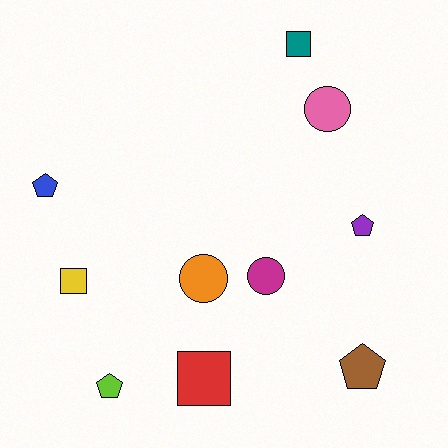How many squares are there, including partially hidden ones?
There are 3 squares.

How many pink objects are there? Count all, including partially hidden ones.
There is 1 pink object.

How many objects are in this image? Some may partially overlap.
There are 10 objects.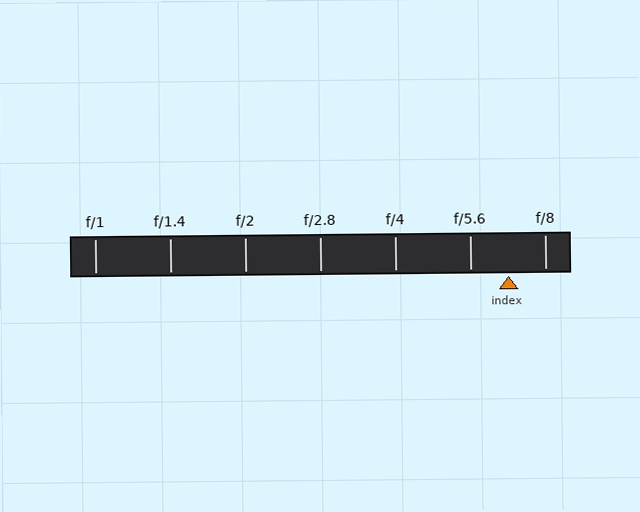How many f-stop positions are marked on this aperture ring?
There are 7 f-stop positions marked.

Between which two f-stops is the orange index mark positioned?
The index mark is between f/5.6 and f/8.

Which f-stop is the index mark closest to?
The index mark is closest to f/8.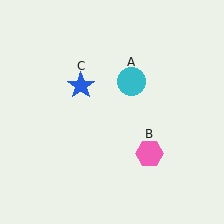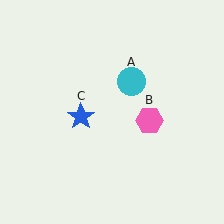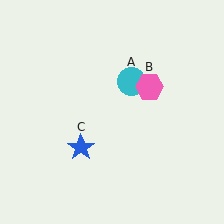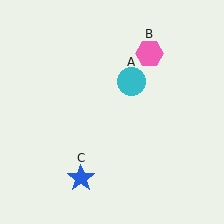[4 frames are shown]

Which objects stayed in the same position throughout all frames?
Cyan circle (object A) remained stationary.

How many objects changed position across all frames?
2 objects changed position: pink hexagon (object B), blue star (object C).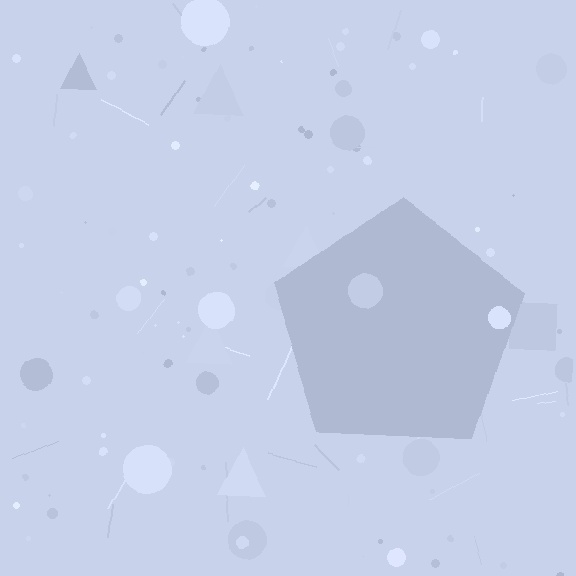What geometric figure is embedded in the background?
A pentagon is embedded in the background.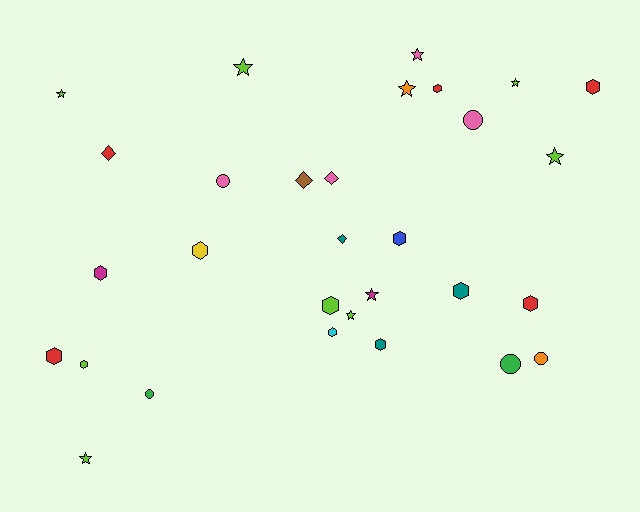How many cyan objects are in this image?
There is 1 cyan object.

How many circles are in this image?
There are 5 circles.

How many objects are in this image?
There are 30 objects.